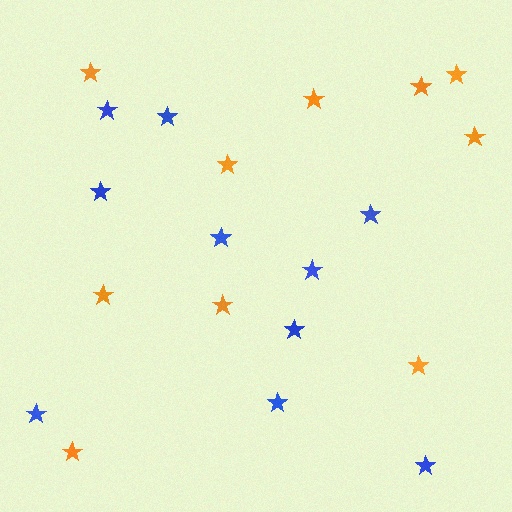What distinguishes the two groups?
There are 2 groups: one group of orange stars (10) and one group of blue stars (10).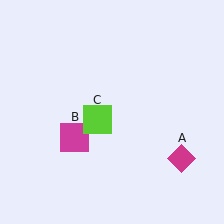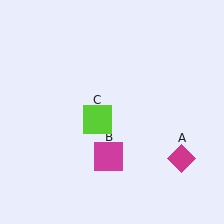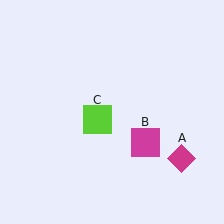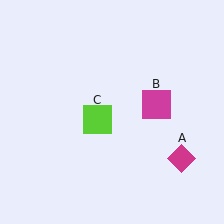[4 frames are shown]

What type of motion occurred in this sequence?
The magenta square (object B) rotated counterclockwise around the center of the scene.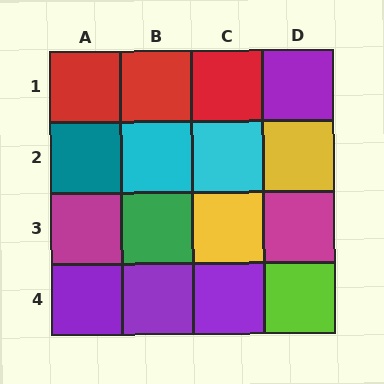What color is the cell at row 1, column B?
Red.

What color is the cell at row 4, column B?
Purple.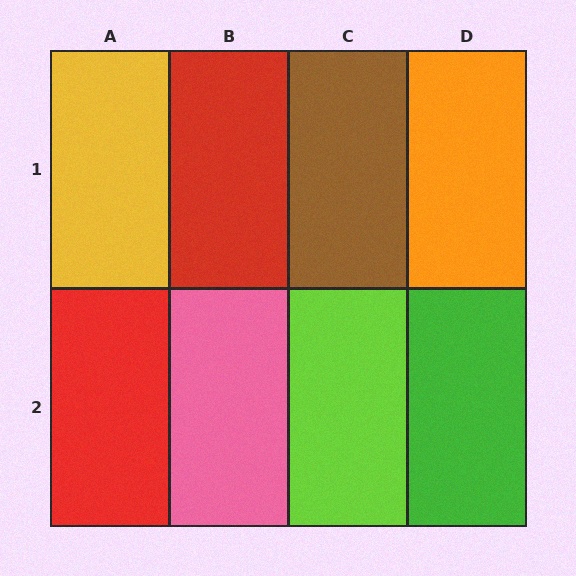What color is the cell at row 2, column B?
Pink.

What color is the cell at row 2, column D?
Green.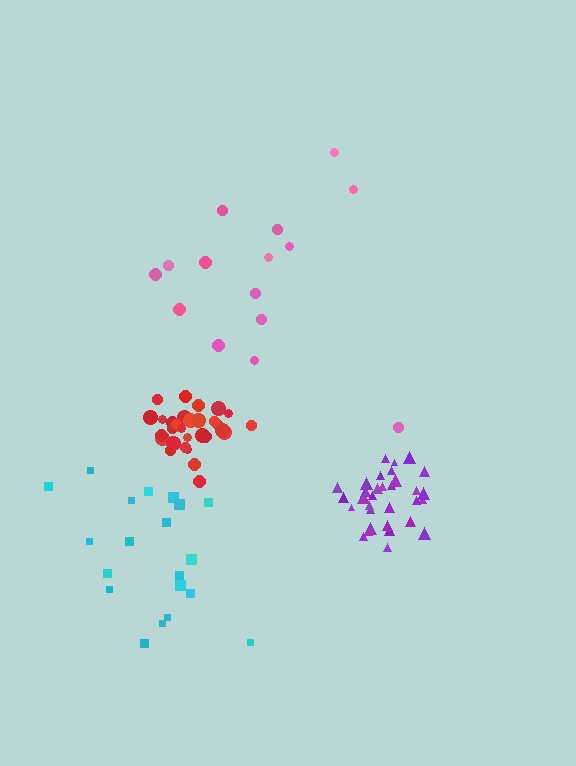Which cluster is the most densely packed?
Red.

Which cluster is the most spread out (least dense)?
Pink.